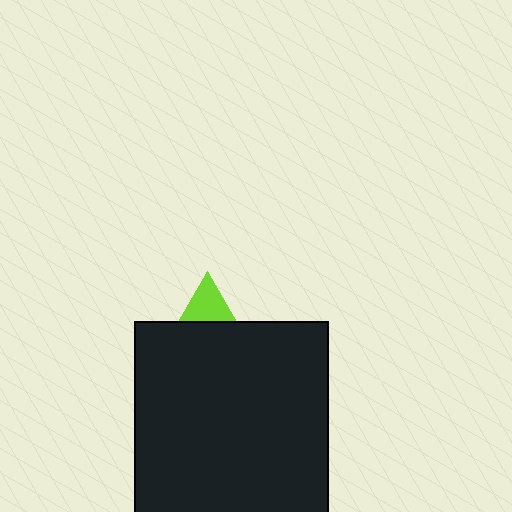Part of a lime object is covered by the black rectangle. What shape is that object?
It is a triangle.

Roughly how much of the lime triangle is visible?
A small part of it is visible (roughly 34%).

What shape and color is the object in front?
The object in front is a black rectangle.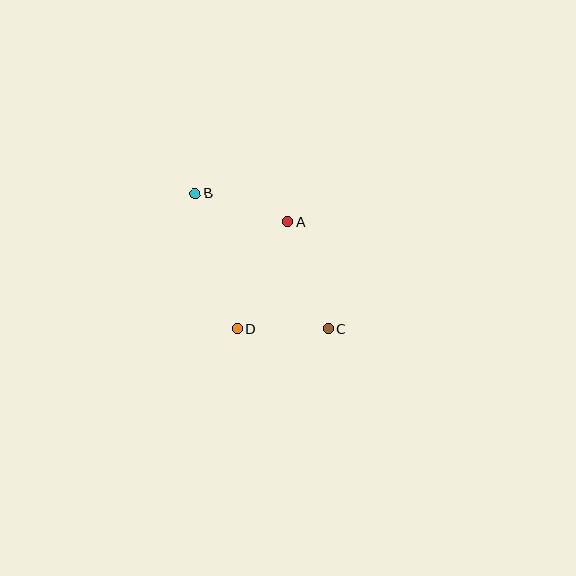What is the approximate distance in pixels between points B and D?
The distance between B and D is approximately 142 pixels.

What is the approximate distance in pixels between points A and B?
The distance between A and B is approximately 97 pixels.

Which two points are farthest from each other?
Points B and C are farthest from each other.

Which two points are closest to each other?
Points C and D are closest to each other.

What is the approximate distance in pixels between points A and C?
The distance between A and C is approximately 115 pixels.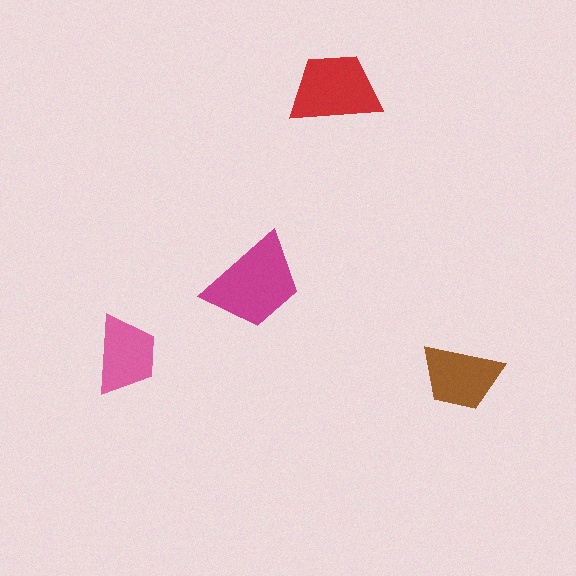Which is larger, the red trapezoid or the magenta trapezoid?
The magenta one.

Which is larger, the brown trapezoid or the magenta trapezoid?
The magenta one.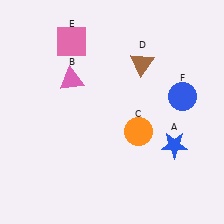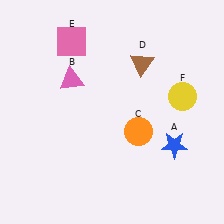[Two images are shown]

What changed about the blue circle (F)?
In Image 1, F is blue. In Image 2, it changed to yellow.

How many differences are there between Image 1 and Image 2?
There is 1 difference between the two images.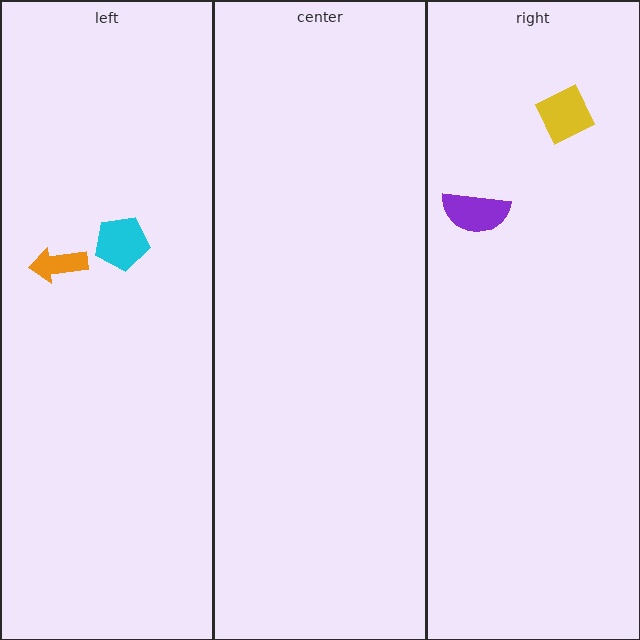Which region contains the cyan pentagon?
The left region.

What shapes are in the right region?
The yellow square, the purple semicircle.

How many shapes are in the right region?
2.